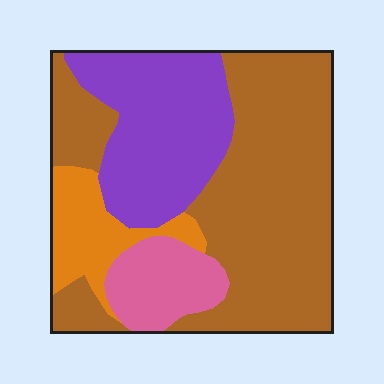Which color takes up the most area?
Brown, at roughly 50%.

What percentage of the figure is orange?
Orange takes up about one tenth (1/10) of the figure.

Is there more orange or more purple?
Purple.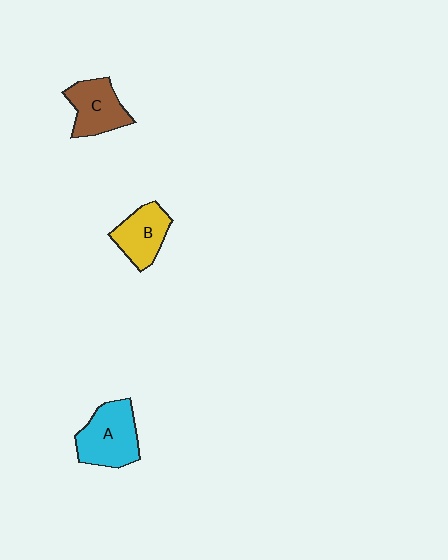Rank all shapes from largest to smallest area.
From largest to smallest: A (cyan), C (brown), B (yellow).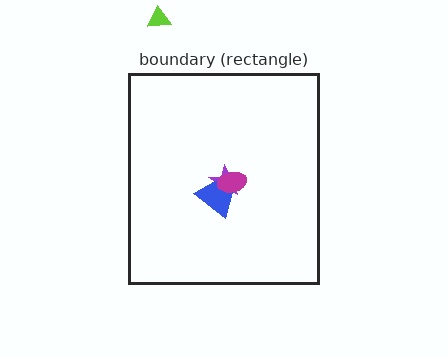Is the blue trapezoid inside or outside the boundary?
Inside.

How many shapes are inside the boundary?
3 inside, 1 outside.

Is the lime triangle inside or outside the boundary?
Outside.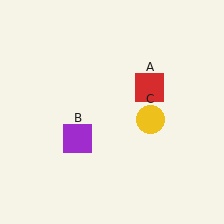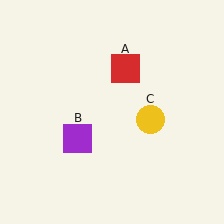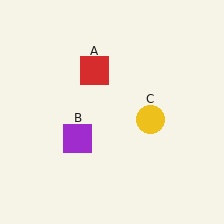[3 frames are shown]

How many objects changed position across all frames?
1 object changed position: red square (object A).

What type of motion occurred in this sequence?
The red square (object A) rotated counterclockwise around the center of the scene.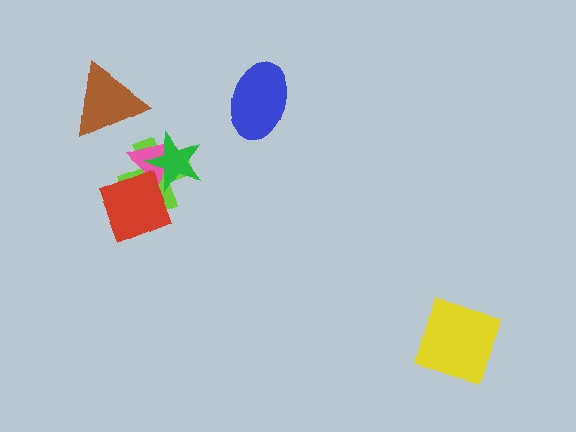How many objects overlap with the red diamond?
3 objects overlap with the red diamond.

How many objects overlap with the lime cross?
3 objects overlap with the lime cross.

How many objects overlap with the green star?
3 objects overlap with the green star.